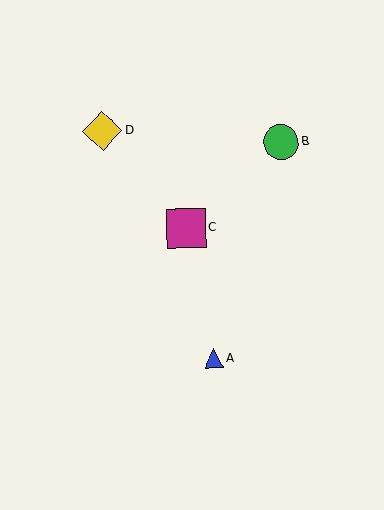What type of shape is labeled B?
Shape B is a green circle.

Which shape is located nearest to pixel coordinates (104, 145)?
The yellow diamond (labeled D) at (102, 131) is nearest to that location.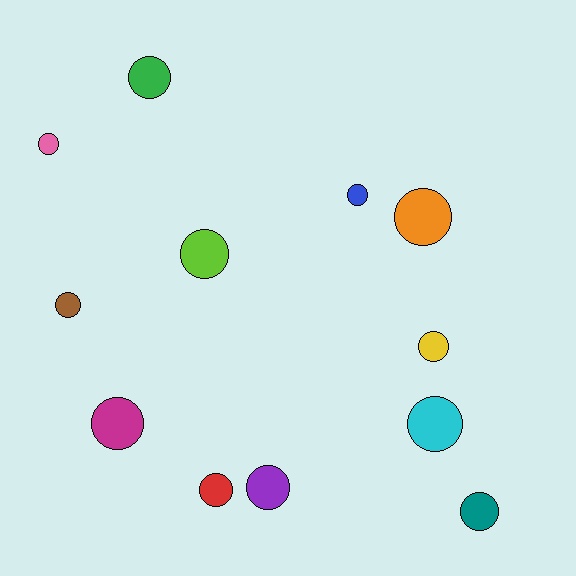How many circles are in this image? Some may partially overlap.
There are 12 circles.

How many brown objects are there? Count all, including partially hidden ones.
There is 1 brown object.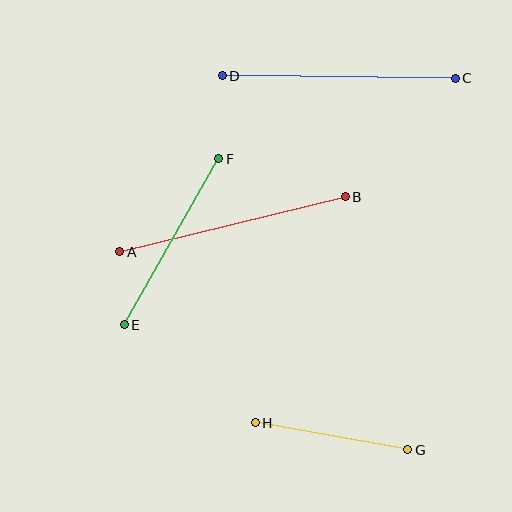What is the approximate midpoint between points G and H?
The midpoint is at approximately (332, 436) pixels.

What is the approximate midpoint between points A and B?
The midpoint is at approximately (232, 224) pixels.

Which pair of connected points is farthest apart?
Points C and D are farthest apart.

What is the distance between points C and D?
The distance is approximately 233 pixels.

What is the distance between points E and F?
The distance is approximately 191 pixels.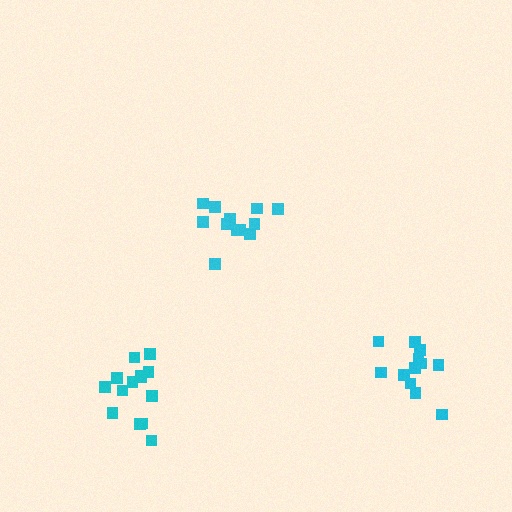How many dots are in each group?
Group 1: 12 dots, Group 2: 14 dots, Group 3: 12 dots (38 total).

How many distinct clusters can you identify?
There are 3 distinct clusters.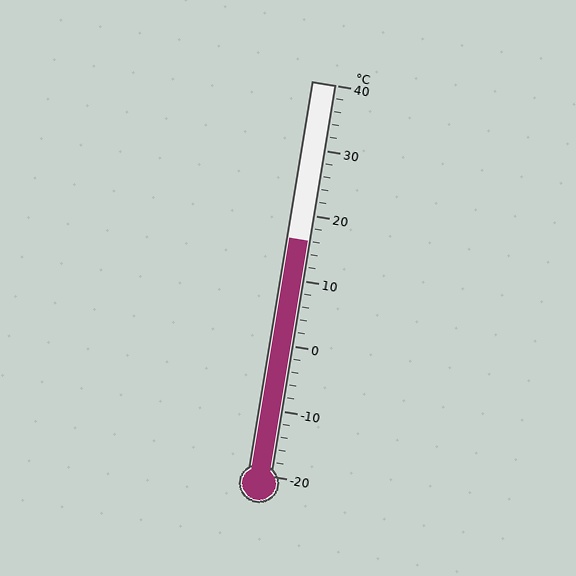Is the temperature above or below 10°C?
The temperature is above 10°C.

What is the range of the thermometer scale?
The thermometer scale ranges from -20°C to 40°C.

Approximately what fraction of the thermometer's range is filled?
The thermometer is filled to approximately 60% of its range.